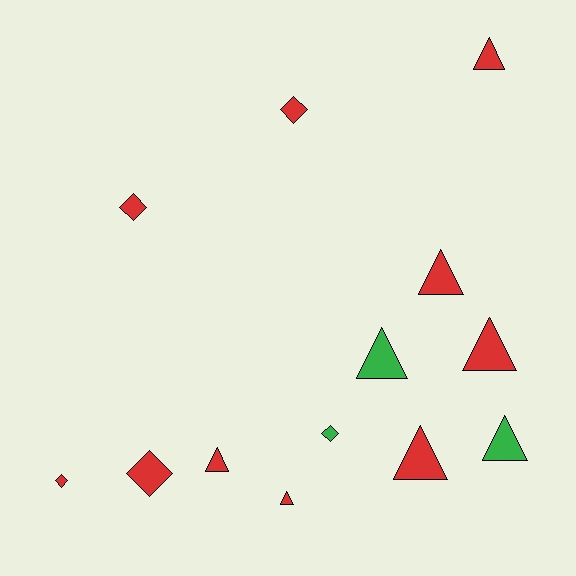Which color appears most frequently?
Red, with 10 objects.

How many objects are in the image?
There are 13 objects.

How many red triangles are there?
There are 6 red triangles.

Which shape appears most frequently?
Triangle, with 8 objects.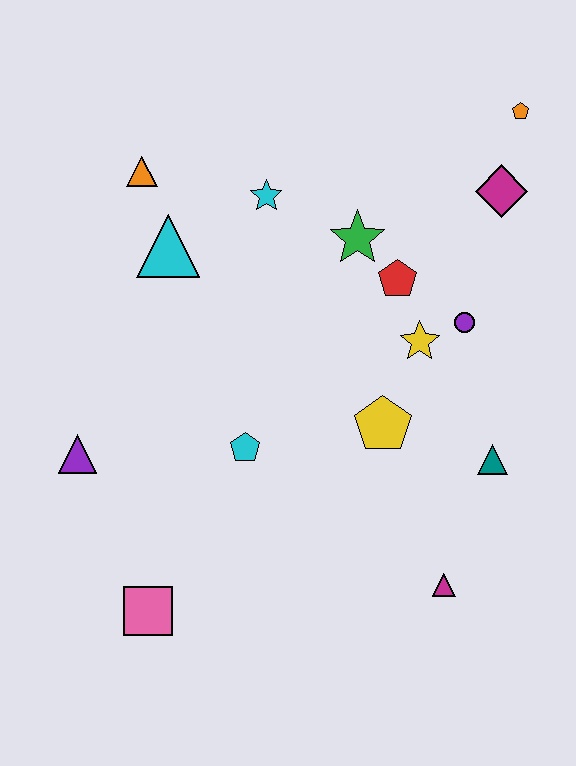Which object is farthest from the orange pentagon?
The pink square is farthest from the orange pentagon.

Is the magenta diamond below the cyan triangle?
No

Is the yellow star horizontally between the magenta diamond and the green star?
Yes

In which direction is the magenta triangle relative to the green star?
The magenta triangle is below the green star.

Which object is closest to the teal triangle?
The yellow pentagon is closest to the teal triangle.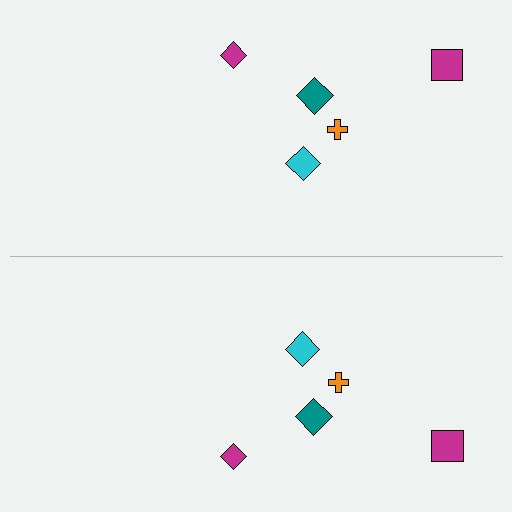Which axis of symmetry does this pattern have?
The pattern has a horizontal axis of symmetry running through the center of the image.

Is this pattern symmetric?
Yes, this pattern has bilateral (reflection) symmetry.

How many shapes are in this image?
There are 10 shapes in this image.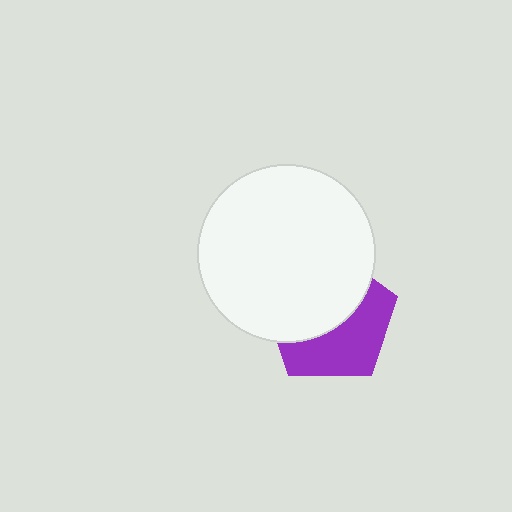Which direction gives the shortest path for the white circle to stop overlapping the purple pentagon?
Moving up gives the shortest separation.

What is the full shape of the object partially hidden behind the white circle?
The partially hidden object is a purple pentagon.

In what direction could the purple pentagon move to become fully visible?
The purple pentagon could move down. That would shift it out from behind the white circle entirely.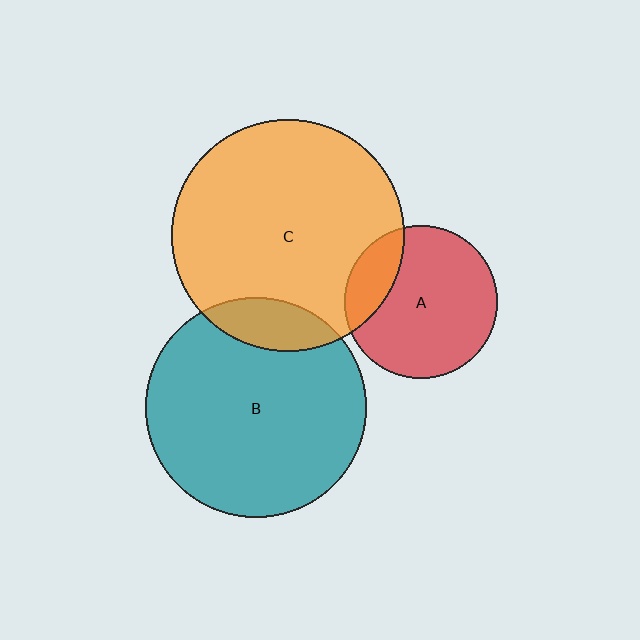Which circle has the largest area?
Circle C (orange).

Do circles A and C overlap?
Yes.